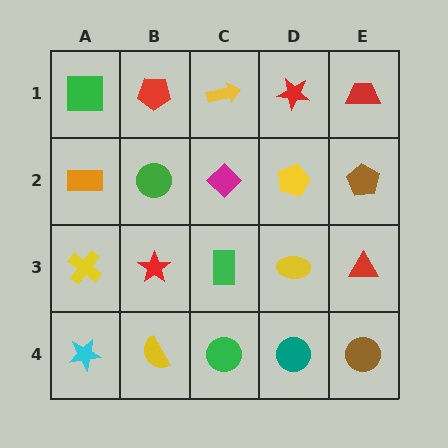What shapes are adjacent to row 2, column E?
A red trapezoid (row 1, column E), a red triangle (row 3, column E), a yellow pentagon (row 2, column D).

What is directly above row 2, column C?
A yellow arrow.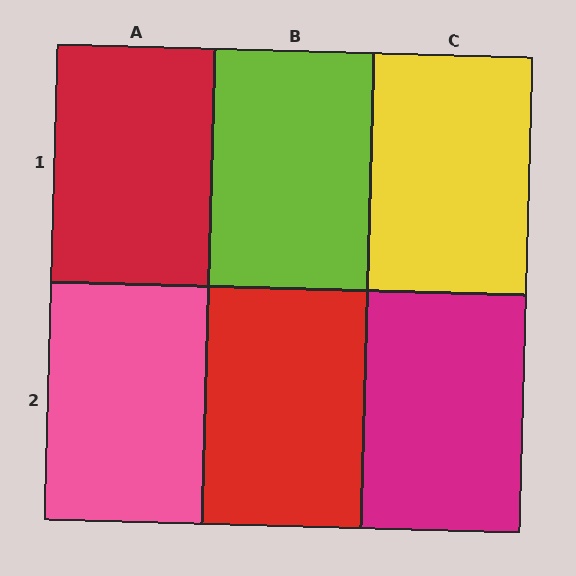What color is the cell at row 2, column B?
Red.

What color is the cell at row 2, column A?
Pink.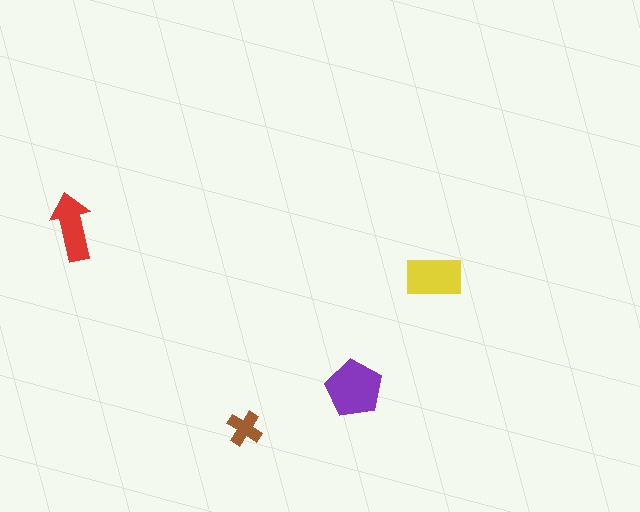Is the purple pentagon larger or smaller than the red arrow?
Larger.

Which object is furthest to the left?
The red arrow is leftmost.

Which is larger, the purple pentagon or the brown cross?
The purple pentagon.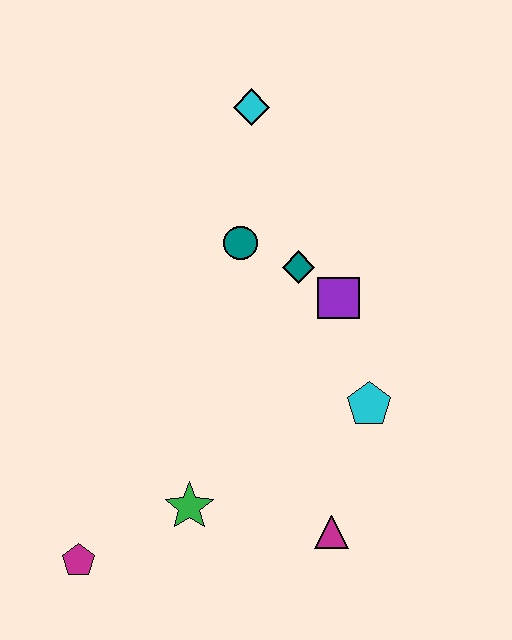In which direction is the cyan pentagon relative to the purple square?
The cyan pentagon is below the purple square.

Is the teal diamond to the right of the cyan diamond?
Yes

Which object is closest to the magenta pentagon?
The green star is closest to the magenta pentagon.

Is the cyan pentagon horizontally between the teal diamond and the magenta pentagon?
No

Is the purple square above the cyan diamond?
No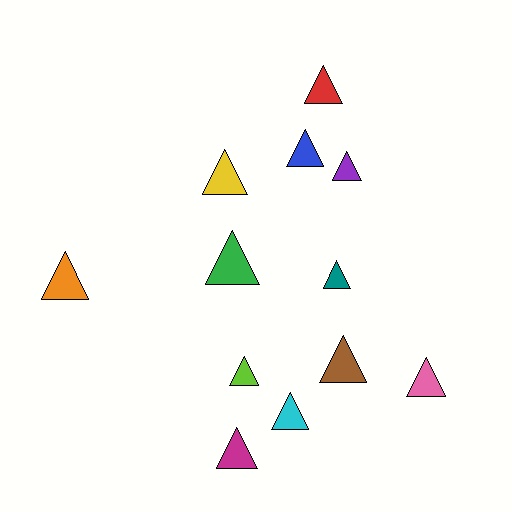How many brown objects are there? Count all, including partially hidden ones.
There is 1 brown object.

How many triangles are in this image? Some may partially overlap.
There are 12 triangles.